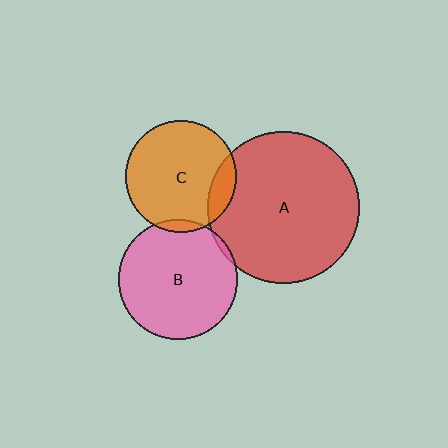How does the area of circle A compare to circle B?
Approximately 1.6 times.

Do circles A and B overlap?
Yes.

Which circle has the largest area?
Circle A (red).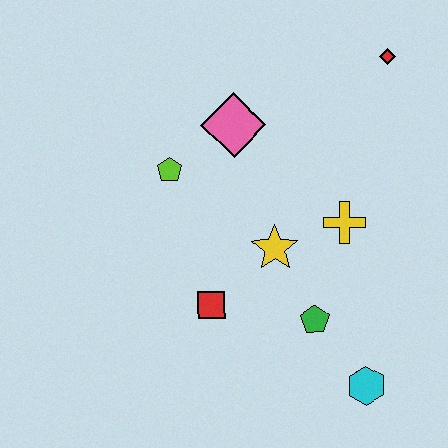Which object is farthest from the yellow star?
The red diamond is farthest from the yellow star.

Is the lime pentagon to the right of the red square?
No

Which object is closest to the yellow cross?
The yellow star is closest to the yellow cross.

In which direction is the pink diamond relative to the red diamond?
The pink diamond is to the left of the red diamond.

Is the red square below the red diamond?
Yes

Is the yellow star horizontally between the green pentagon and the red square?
Yes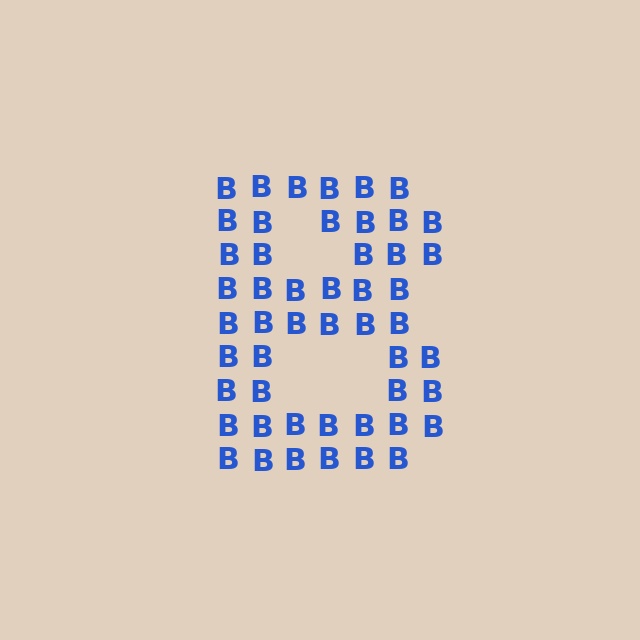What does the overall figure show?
The overall figure shows the letter B.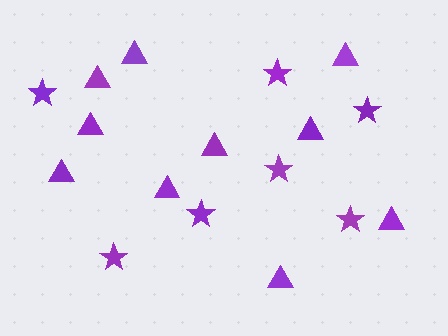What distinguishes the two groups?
There are 2 groups: one group of triangles (10) and one group of stars (7).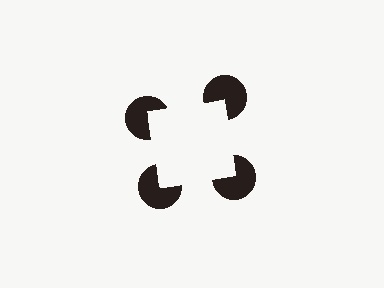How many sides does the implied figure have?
4 sides.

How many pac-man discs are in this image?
There are 4 — one at each vertex of the illusory square.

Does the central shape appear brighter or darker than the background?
It typically appears slightly brighter than the background, even though no actual brightness change is drawn.